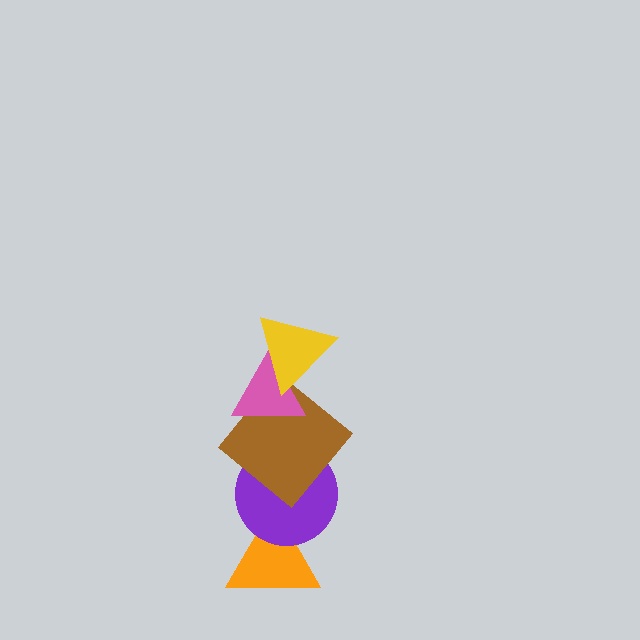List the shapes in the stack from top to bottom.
From top to bottom: the yellow triangle, the pink triangle, the brown diamond, the purple circle, the orange triangle.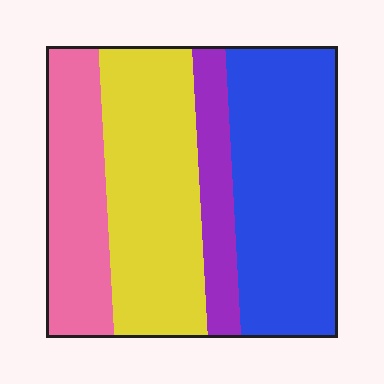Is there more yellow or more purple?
Yellow.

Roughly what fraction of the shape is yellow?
Yellow covers 32% of the shape.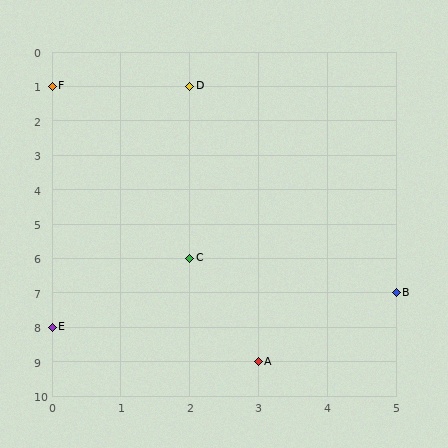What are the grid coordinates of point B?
Point B is at grid coordinates (5, 7).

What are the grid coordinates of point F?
Point F is at grid coordinates (0, 1).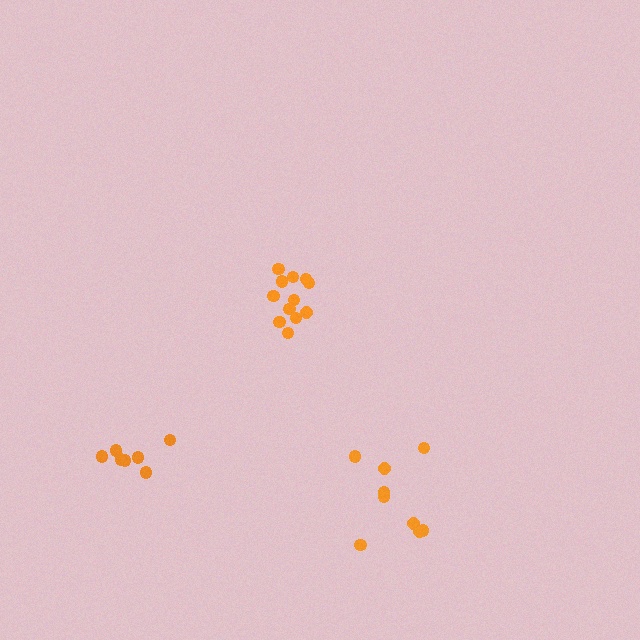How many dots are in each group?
Group 1: 12 dots, Group 2: 9 dots, Group 3: 7 dots (28 total).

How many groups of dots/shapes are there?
There are 3 groups.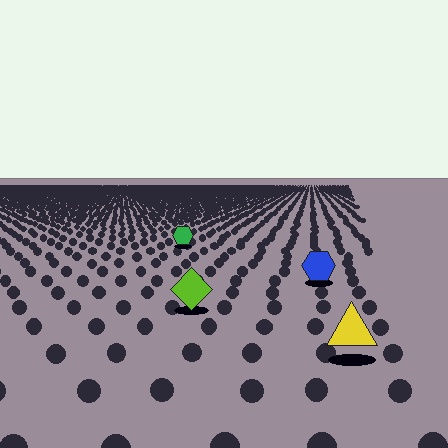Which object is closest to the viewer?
The yellow triangle is closest. The texture marks near it are larger and more spread out.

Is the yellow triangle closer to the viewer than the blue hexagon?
Yes. The yellow triangle is closer — you can tell from the texture gradient: the ground texture is coarser near it.